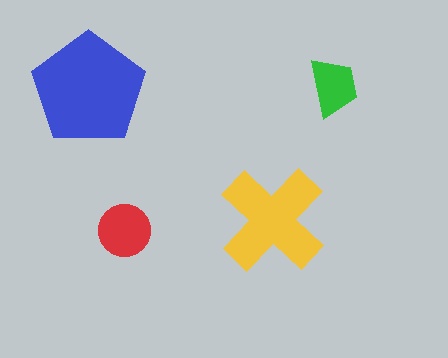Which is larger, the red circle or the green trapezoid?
The red circle.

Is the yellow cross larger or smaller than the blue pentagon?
Smaller.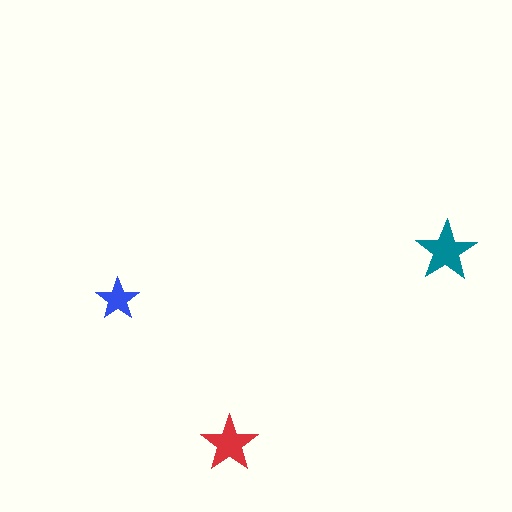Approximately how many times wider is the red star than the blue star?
About 1.5 times wider.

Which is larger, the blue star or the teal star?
The teal one.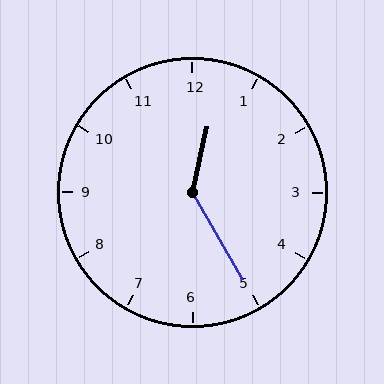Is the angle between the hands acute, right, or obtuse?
It is obtuse.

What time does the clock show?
12:25.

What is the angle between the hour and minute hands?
Approximately 138 degrees.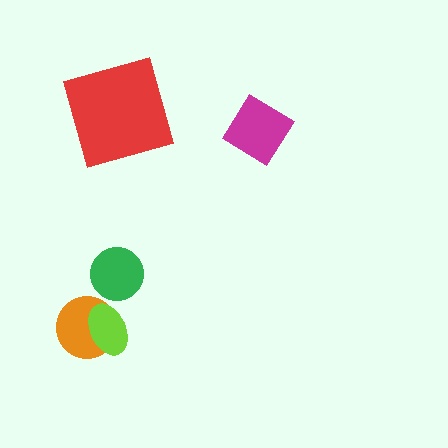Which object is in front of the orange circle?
The lime ellipse is in front of the orange circle.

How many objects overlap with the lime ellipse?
1 object overlaps with the lime ellipse.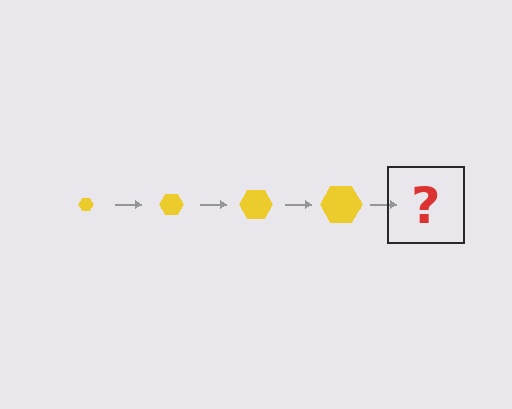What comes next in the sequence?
The next element should be a yellow hexagon, larger than the previous one.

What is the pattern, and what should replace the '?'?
The pattern is that the hexagon gets progressively larger each step. The '?' should be a yellow hexagon, larger than the previous one.